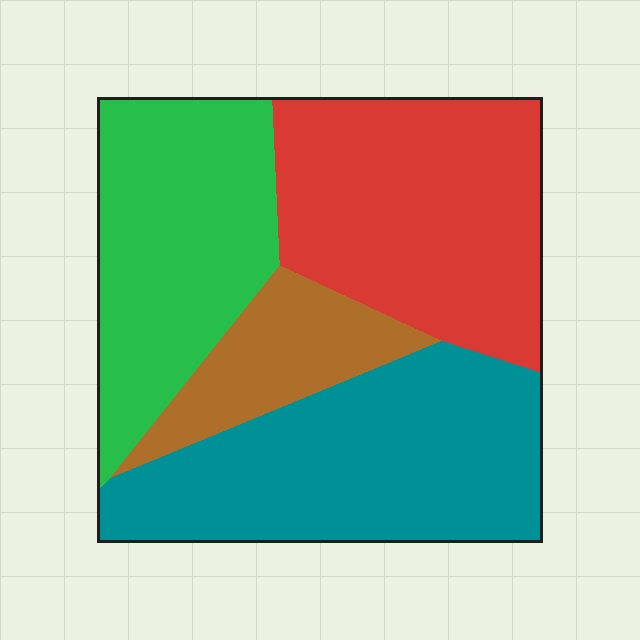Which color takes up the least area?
Brown, at roughly 10%.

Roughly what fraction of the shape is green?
Green covers roughly 25% of the shape.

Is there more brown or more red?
Red.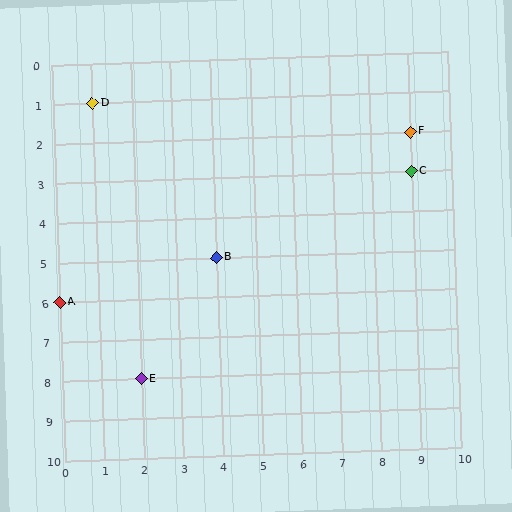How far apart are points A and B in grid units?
Points A and B are 4 columns and 1 row apart (about 4.1 grid units diagonally).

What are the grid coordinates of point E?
Point E is at grid coordinates (2, 8).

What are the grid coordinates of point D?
Point D is at grid coordinates (1, 1).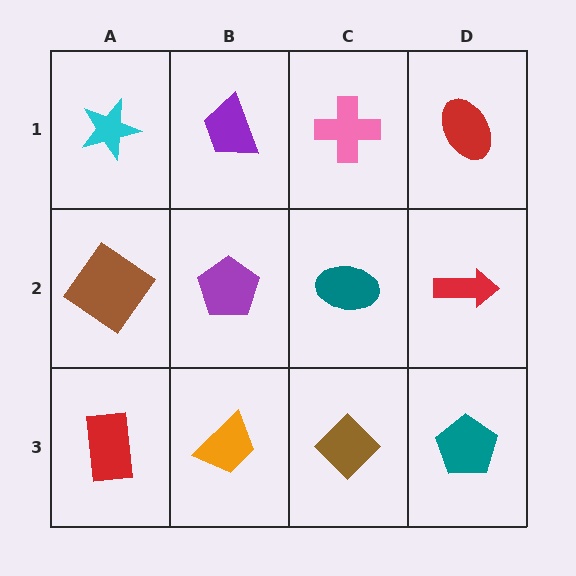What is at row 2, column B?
A purple pentagon.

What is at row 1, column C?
A pink cross.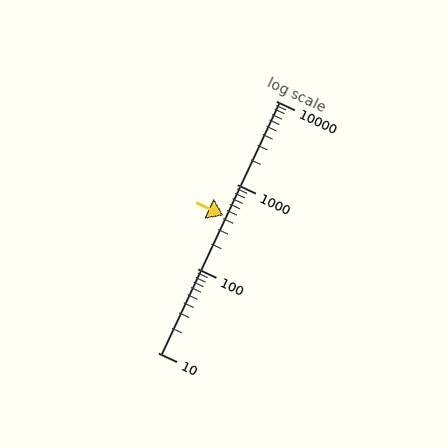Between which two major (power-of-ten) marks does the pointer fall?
The pointer is between 100 and 1000.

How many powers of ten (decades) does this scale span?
The scale spans 3 decades, from 10 to 10000.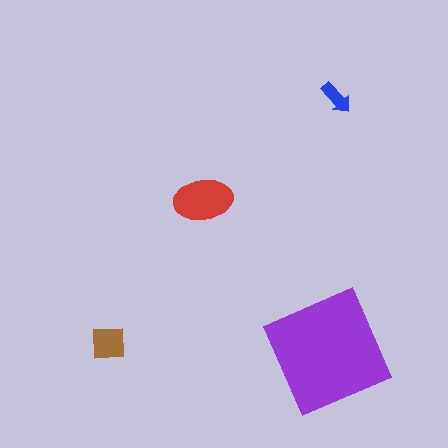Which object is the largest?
The purple square.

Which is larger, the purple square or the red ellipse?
The purple square.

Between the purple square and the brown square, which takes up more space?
The purple square.